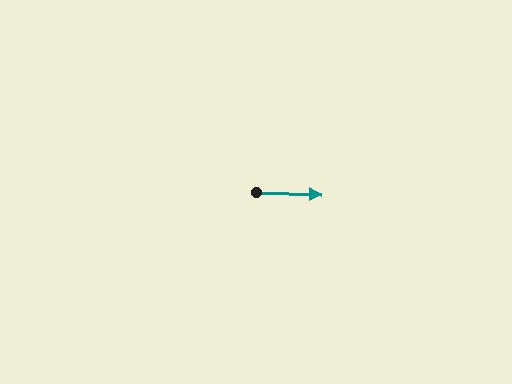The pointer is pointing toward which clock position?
Roughly 3 o'clock.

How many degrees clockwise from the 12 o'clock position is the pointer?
Approximately 92 degrees.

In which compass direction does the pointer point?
East.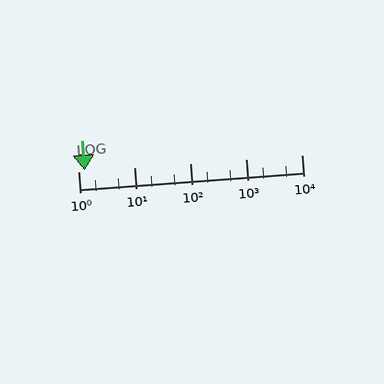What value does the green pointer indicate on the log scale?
The pointer indicates approximately 1.3.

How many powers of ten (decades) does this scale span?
The scale spans 4 decades, from 1 to 10000.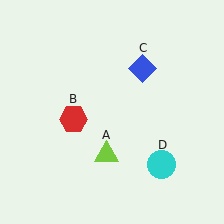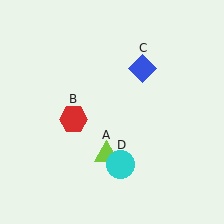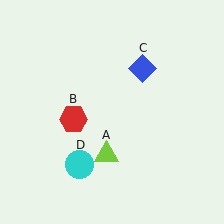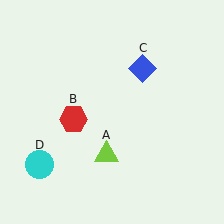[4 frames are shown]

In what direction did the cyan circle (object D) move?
The cyan circle (object D) moved left.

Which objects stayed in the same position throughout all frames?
Lime triangle (object A) and red hexagon (object B) and blue diamond (object C) remained stationary.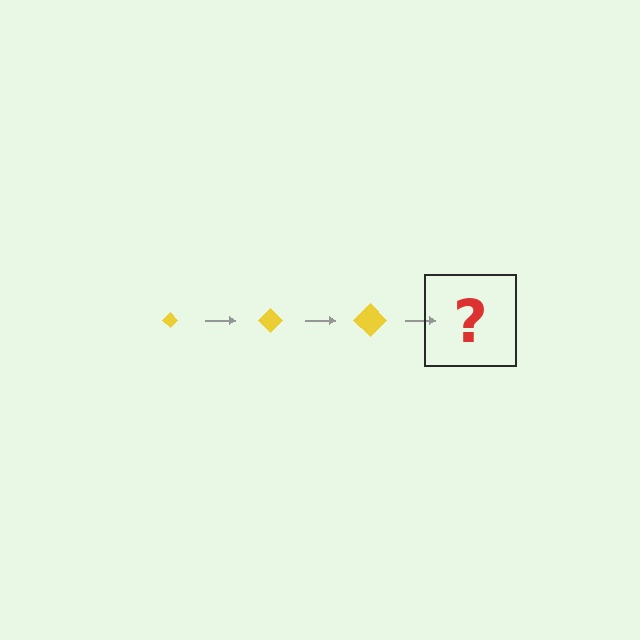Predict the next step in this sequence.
The next step is a yellow diamond, larger than the previous one.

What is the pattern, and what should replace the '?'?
The pattern is that the diamond gets progressively larger each step. The '?' should be a yellow diamond, larger than the previous one.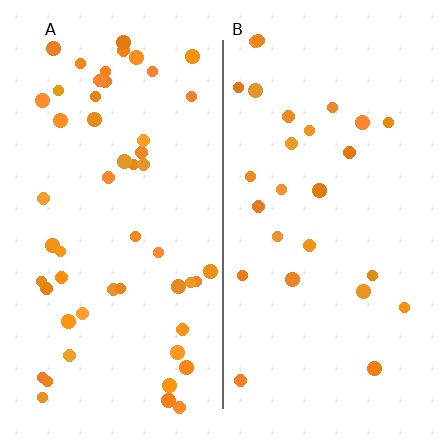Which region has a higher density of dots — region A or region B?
A (the left).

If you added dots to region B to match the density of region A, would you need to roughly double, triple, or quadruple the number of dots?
Approximately double.